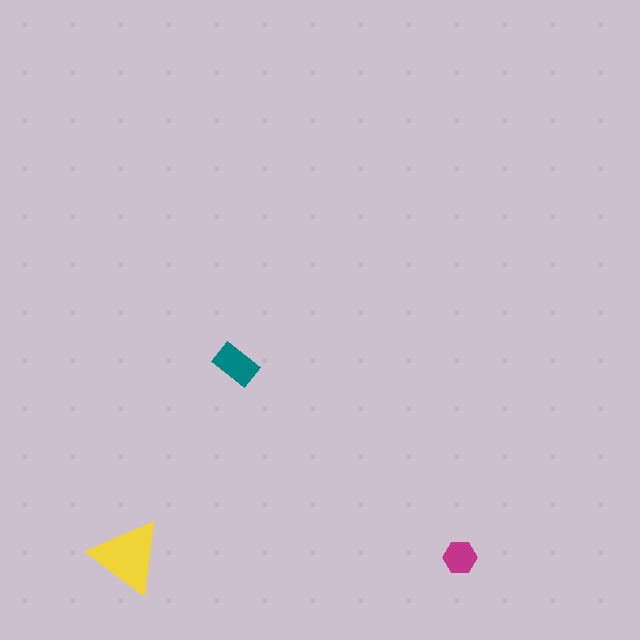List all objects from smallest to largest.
The magenta hexagon, the teal rectangle, the yellow triangle.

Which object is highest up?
The teal rectangle is topmost.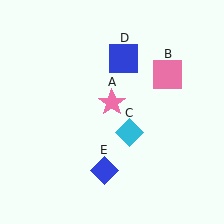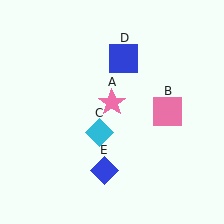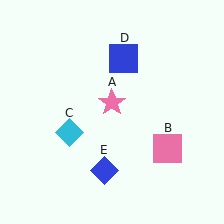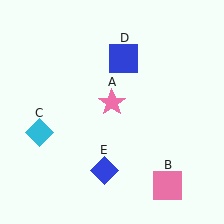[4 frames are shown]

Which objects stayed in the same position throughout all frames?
Pink star (object A) and blue square (object D) and blue diamond (object E) remained stationary.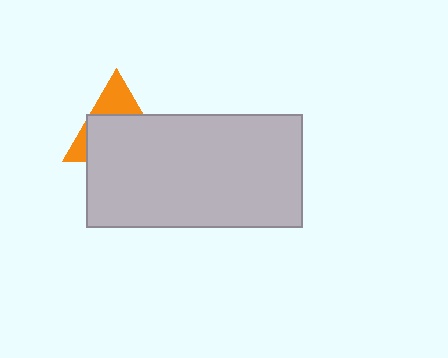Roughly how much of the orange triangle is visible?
A small part of it is visible (roughly 33%).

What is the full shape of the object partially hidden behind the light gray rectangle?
The partially hidden object is an orange triangle.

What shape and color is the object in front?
The object in front is a light gray rectangle.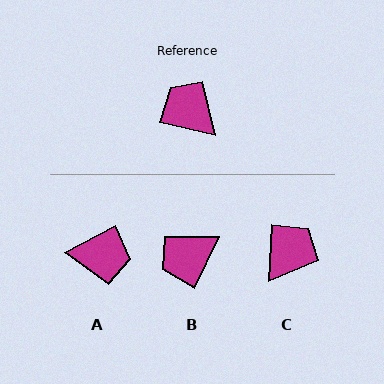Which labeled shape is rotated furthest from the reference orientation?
A, about 139 degrees away.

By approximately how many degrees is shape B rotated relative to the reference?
Approximately 76 degrees counter-clockwise.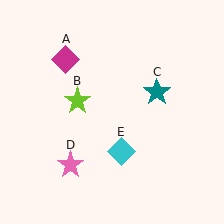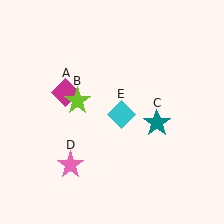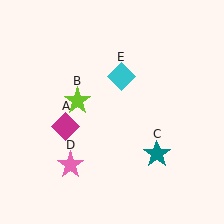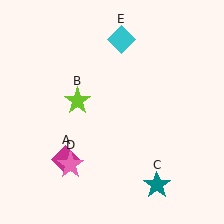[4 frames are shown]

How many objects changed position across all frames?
3 objects changed position: magenta diamond (object A), teal star (object C), cyan diamond (object E).